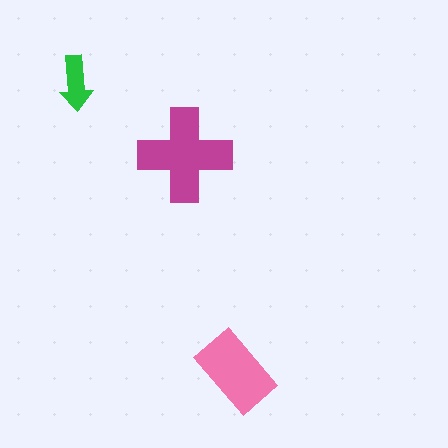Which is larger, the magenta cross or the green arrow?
The magenta cross.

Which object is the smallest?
The green arrow.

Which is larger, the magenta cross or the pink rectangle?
The magenta cross.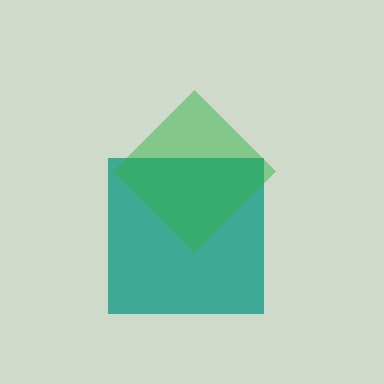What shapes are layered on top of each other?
The layered shapes are: a teal square, a green diamond.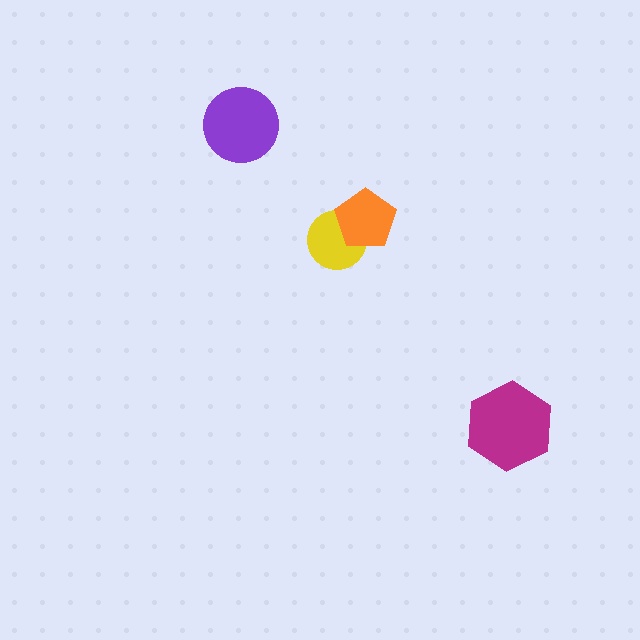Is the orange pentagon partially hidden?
No, no other shape covers it.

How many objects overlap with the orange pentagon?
1 object overlaps with the orange pentagon.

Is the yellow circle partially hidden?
Yes, it is partially covered by another shape.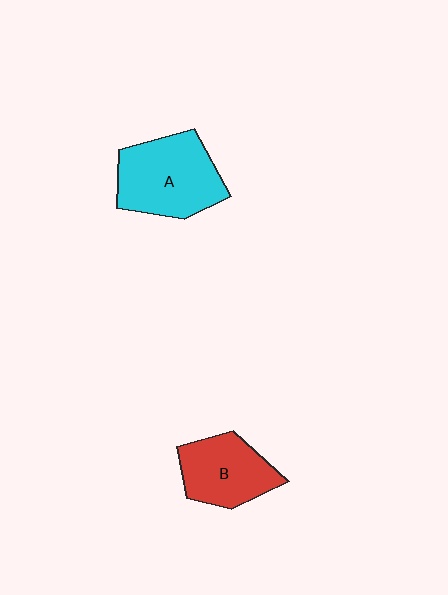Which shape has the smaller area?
Shape B (red).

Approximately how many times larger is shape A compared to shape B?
Approximately 1.3 times.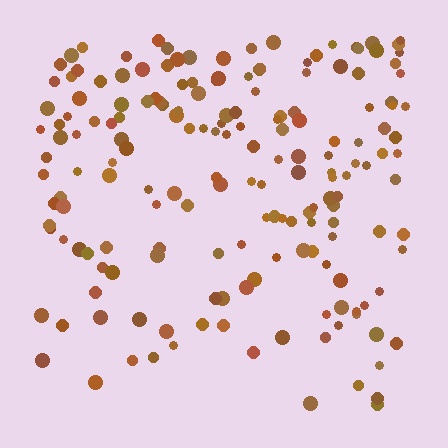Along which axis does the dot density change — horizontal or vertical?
Vertical.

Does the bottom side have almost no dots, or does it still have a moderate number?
Still a moderate number, just noticeably fewer than the top.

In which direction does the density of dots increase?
From bottom to top, with the top side densest.